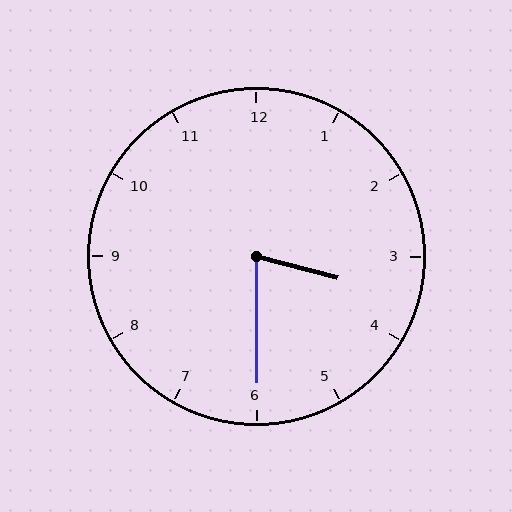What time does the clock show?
3:30.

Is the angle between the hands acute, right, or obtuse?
It is acute.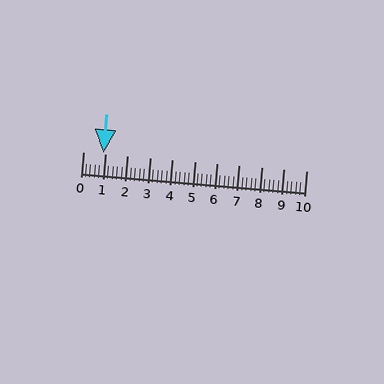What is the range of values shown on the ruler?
The ruler shows values from 0 to 10.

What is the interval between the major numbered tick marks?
The major tick marks are spaced 1 units apart.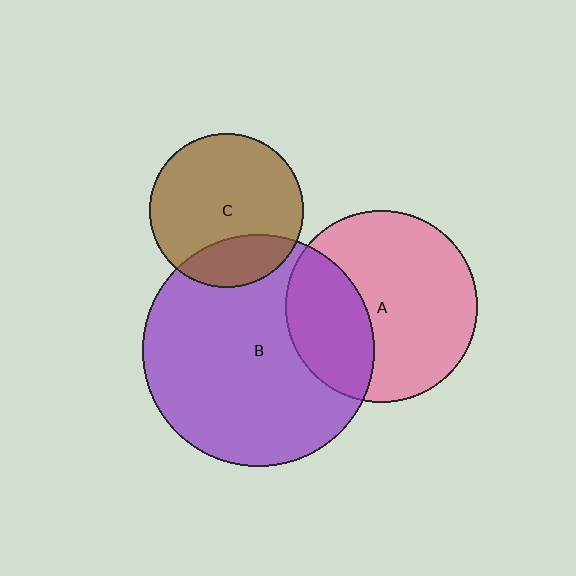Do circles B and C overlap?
Yes.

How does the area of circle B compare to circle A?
Approximately 1.5 times.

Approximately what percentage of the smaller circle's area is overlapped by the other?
Approximately 25%.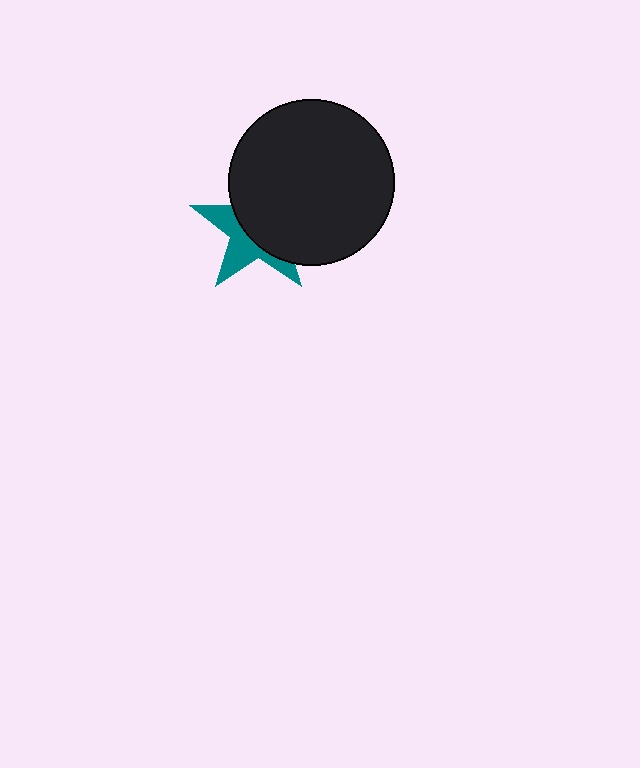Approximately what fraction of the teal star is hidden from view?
Roughly 60% of the teal star is hidden behind the black circle.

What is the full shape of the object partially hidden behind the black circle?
The partially hidden object is a teal star.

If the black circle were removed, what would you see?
You would see the complete teal star.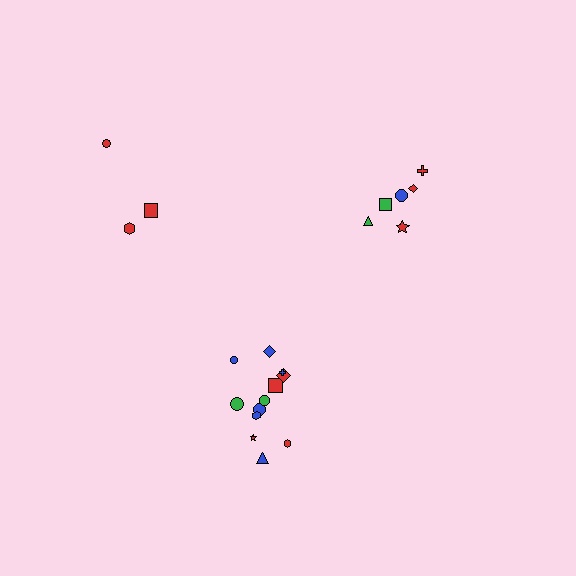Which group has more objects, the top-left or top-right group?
The top-right group.